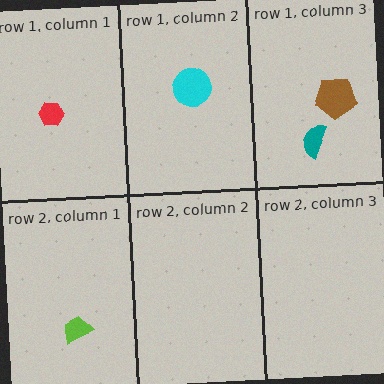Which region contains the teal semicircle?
The row 1, column 3 region.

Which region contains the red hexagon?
The row 1, column 1 region.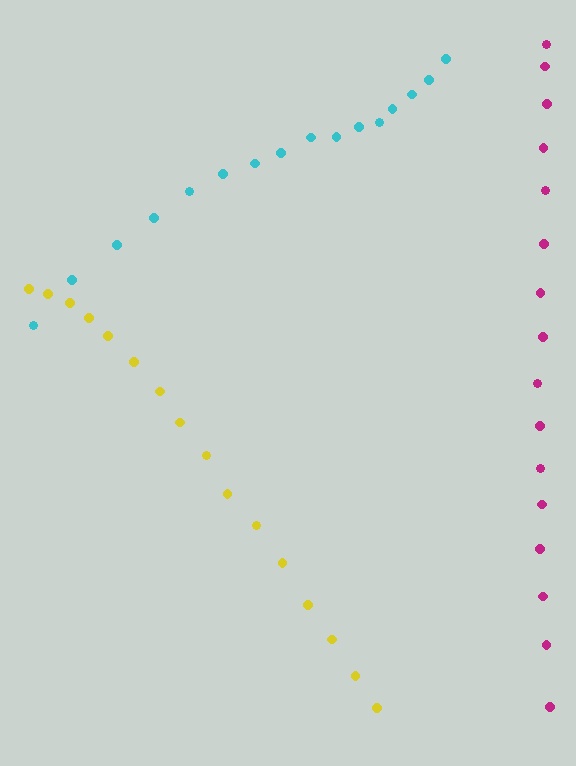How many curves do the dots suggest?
There are 3 distinct paths.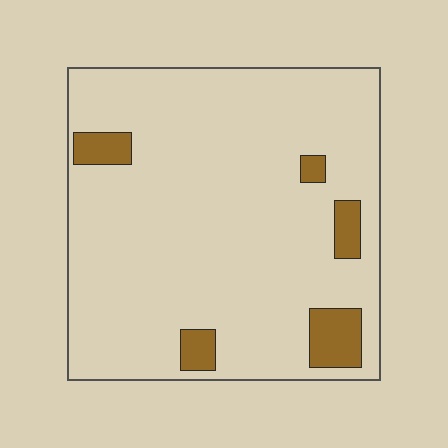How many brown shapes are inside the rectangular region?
5.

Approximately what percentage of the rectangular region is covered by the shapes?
Approximately 10%.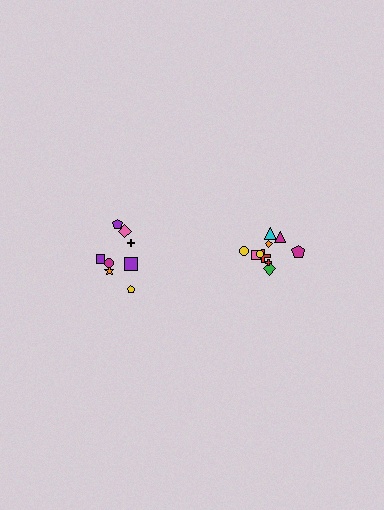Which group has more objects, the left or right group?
The right group.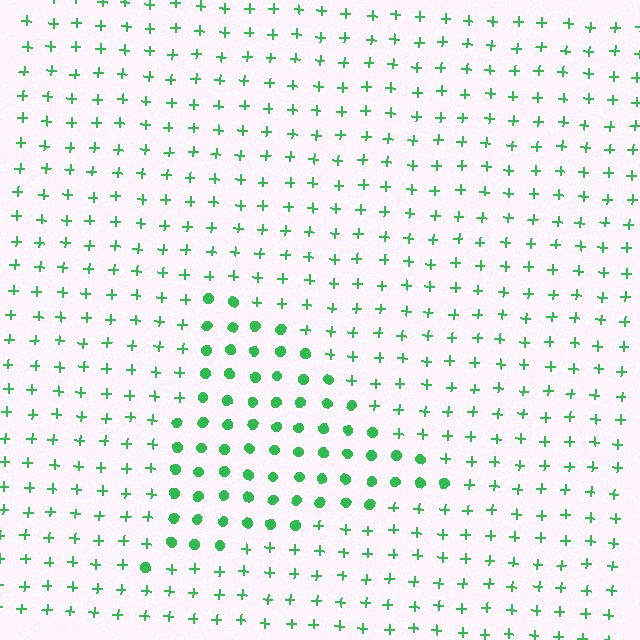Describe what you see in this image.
The image is filled with small green elements arranged in a uniform grid. A triangle-shaped region contains circles, while the surrounding area contains plus signs. The boundary is defined purely by the change in element shape.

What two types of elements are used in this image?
The image uses circles inside the triangle region and plus signs outside it.